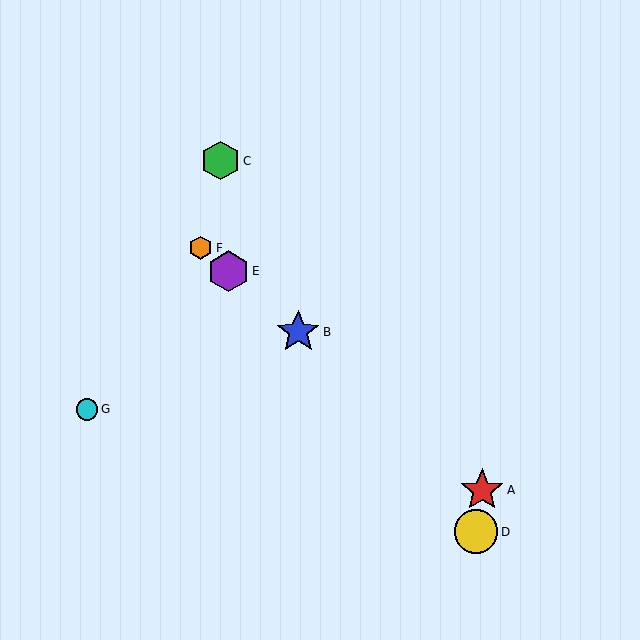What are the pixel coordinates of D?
Object D is at (476, 532).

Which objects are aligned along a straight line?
Objects A, B, E, F are aligned along a straight line.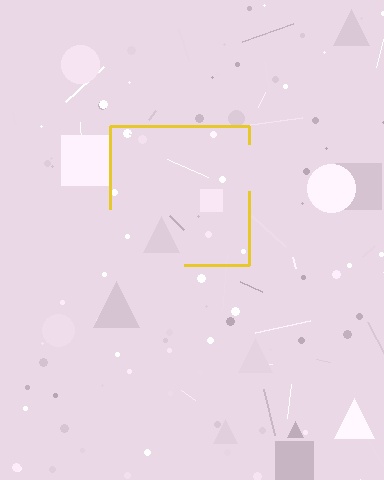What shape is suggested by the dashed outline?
The dashed outline suggests a square.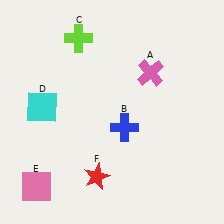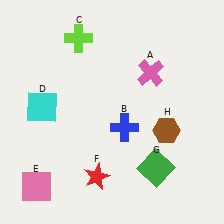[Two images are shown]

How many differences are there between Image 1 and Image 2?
There are 2 differences between the two images.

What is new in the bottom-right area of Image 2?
A green square (G) was added in the bottom-right area of Image 2.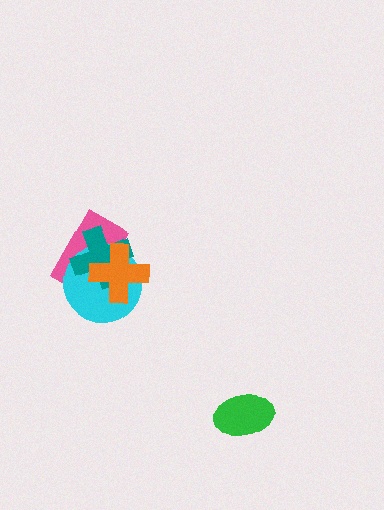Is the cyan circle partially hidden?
Yes, it is partially covered by another shape.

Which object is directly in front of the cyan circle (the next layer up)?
The teal cross is directly in front of the cyan circle.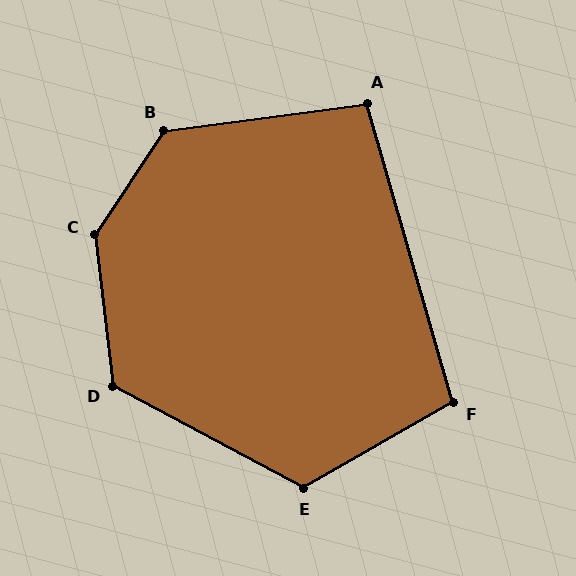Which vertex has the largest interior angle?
C, at approximately 140 degrees.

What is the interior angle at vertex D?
Approximately 125 degrees (obtuse).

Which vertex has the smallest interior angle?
A, at approximately 99 degrees.